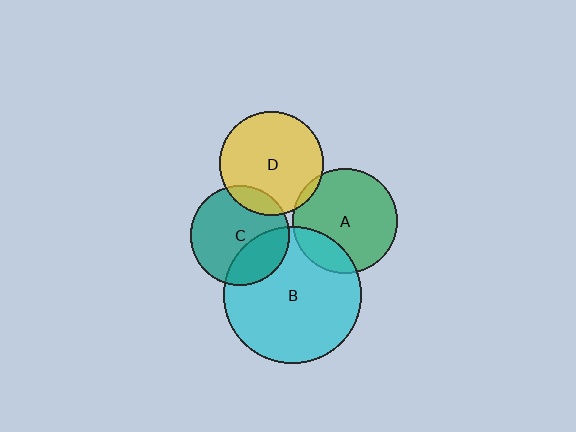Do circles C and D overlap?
Yes.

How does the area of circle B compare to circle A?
Approximately 1.7 times.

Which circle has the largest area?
Circle B (cyan).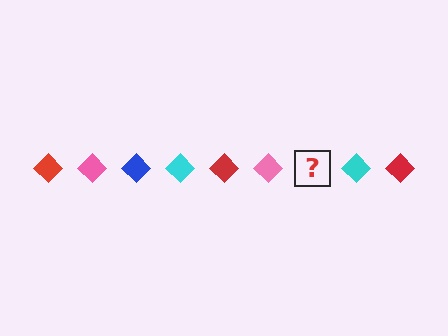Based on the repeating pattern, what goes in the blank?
The blank should be a blue diamond.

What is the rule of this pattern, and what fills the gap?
The rule is that the pattern cycles through red, pink, blue, cyan diamonds. The gap should be filled with a blue diamond.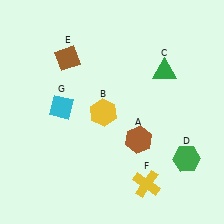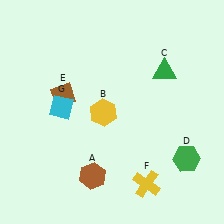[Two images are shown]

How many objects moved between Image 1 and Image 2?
2 objects moved between the two images.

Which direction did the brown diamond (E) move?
The brown diamond (E) moved down.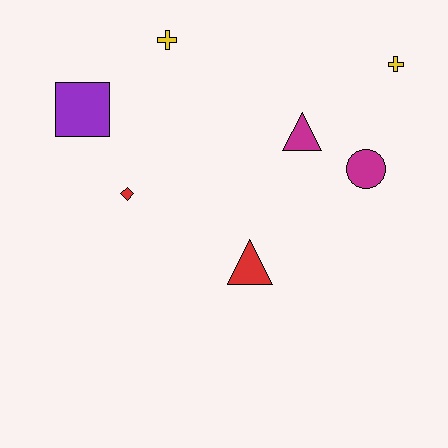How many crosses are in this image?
There are 2 crosses.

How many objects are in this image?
There are 7 objects.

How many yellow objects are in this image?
There are 2 yellow objects.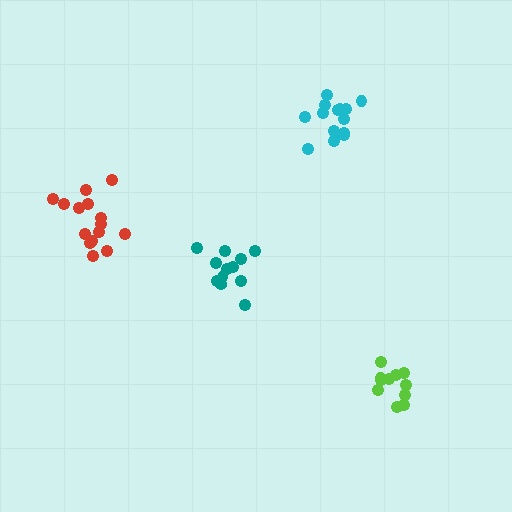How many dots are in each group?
Group 1: 15 dots, Group 2: 13 dots, Group 3: 14 dots, Group 4: 11 dots (53 total).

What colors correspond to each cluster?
The clusters are colored: red, teal, cyan, lime.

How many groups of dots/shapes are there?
There are 4 groups.